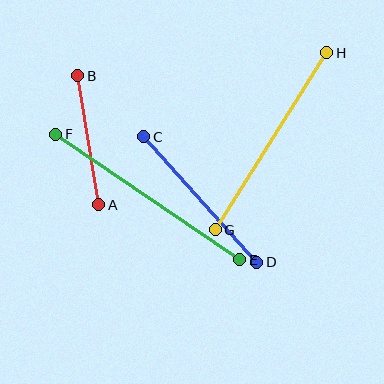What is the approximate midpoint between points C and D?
The midpoint is at approximately (200, 200) pixels.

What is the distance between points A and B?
The distance is approximately 131 pixels.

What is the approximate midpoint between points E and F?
The midpoint is at approximately (148, 197) pixels.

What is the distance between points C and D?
The distance is approximately 169 pixels.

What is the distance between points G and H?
The distance is approximately 209 pixels.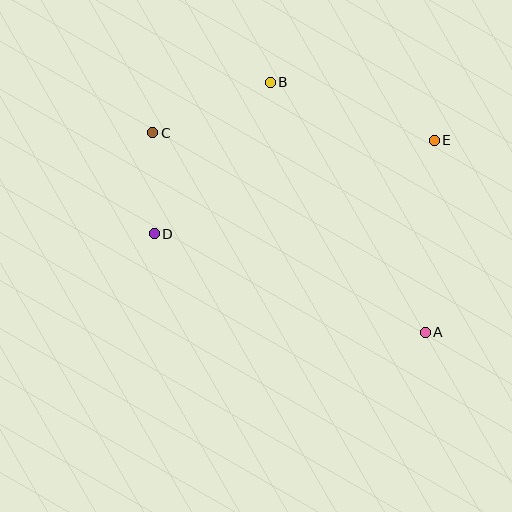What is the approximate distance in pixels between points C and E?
The distance between C and E is approximately 281 pixels.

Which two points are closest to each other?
Points C and D are closest to each other.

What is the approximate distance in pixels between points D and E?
The distance between D and E is approximately 295 pixels.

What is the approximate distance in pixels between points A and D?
The distance between A and D is approximately 288 pixels.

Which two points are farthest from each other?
Points A and C are farthest from each other.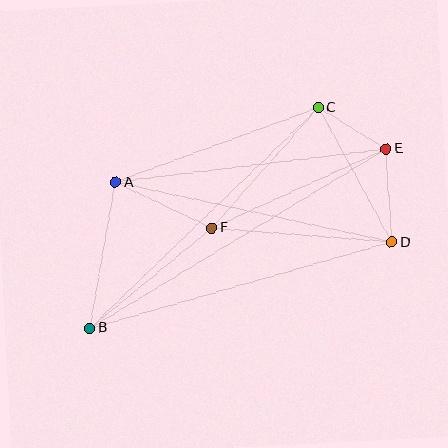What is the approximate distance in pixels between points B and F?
The distance between B and F is approximately 158 pixels.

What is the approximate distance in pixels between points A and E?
The distance between A and E is approximately 273 pixels.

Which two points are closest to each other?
Points C and E are closest to each other.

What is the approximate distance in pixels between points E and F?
The distance between E and F is approximately 191 pixels.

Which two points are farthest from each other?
Points B and E are farthest from each other.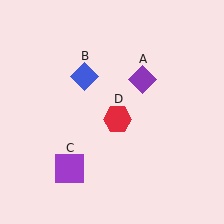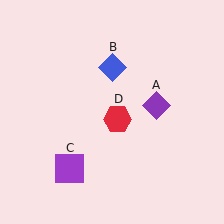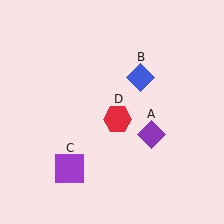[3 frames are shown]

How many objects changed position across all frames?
2 objects changed position: purple diamond (object A), blue diamond (object B).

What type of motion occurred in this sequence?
The purple diamond (object A), blue diamond (object B) rotated clockwise around the center of the scene.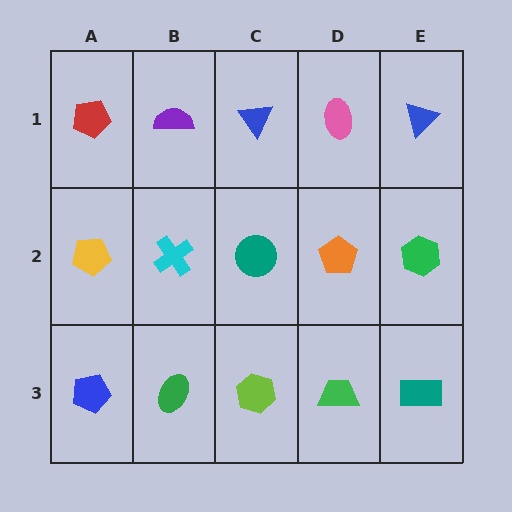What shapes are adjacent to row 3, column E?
A green hexagon (row 2, column E), a green trapezoid (row 3, column D).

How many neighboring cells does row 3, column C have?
3.